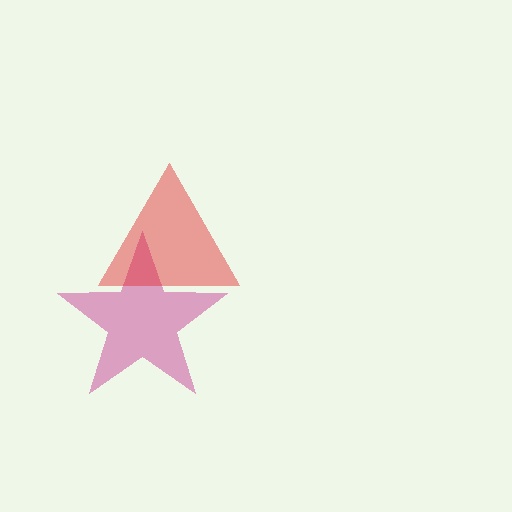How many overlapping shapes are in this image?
There are 2 overlapping shapes in the image.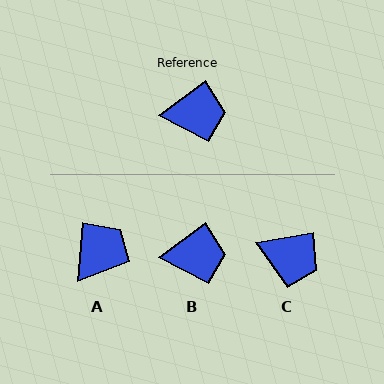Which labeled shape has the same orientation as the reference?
B.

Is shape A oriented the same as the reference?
No, it is off by about 48 degrees.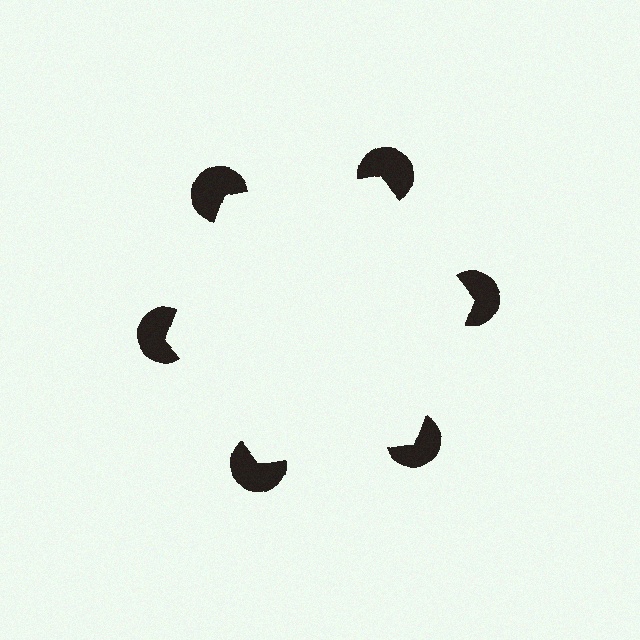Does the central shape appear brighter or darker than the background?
It typically appears slightly brighter than the background, even though no actual brightness change is drawn.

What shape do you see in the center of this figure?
An illusory hexagon — its edges are inferred from the aligned wedge cuts in the pac-man discs, not physically drawn.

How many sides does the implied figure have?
6 sides.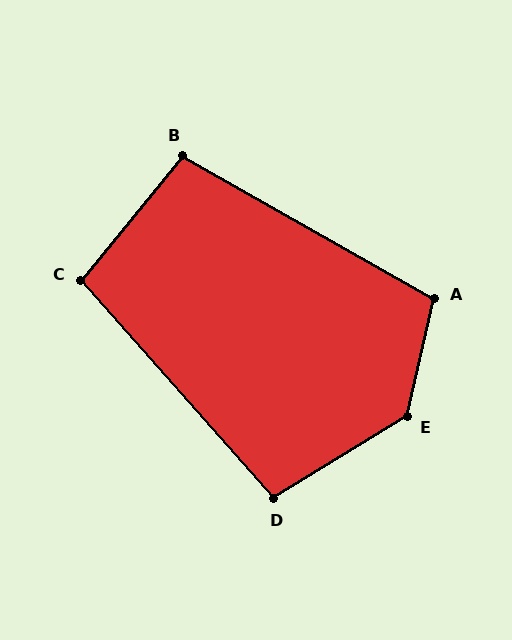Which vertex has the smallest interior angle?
C, at approximately 99 degrees.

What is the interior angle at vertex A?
Approximately 107 degrees (obtuse).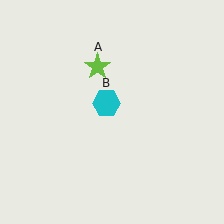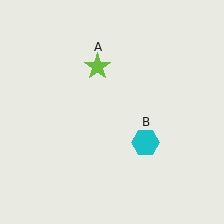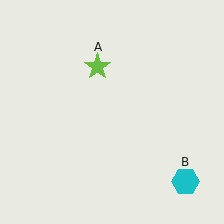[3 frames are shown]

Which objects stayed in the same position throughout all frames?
Lime star (object A) remained stationary.